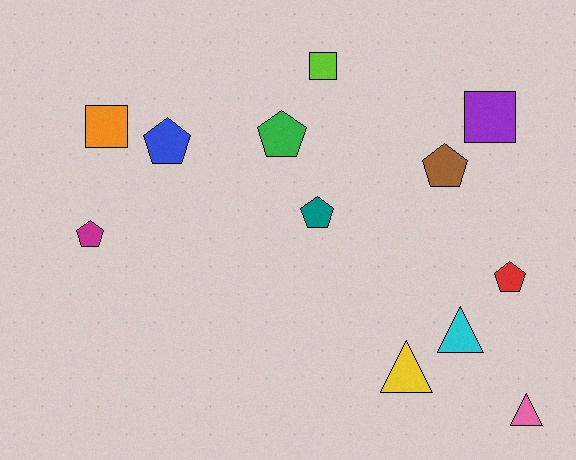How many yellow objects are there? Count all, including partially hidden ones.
There is 1 yellow object.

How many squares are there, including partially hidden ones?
There are 3 squares.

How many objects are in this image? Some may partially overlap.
There are 12 objects.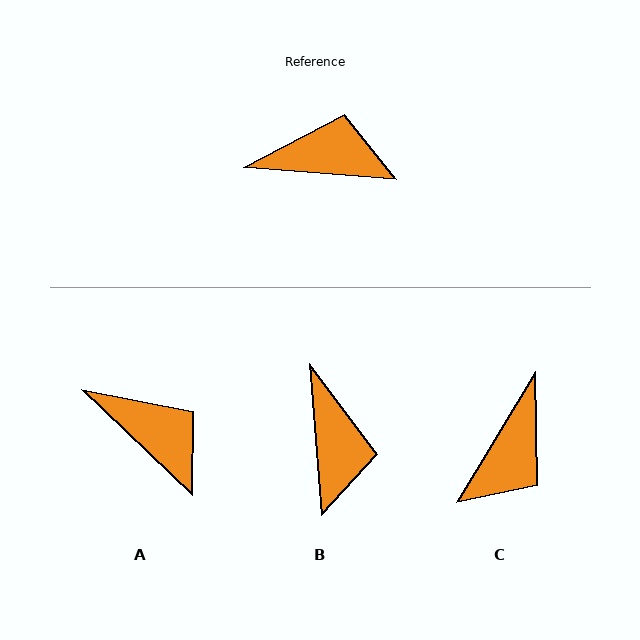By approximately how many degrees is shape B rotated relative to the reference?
Approximately 81 degrees clockwise.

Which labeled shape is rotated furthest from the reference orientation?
C, about 117 degrees away.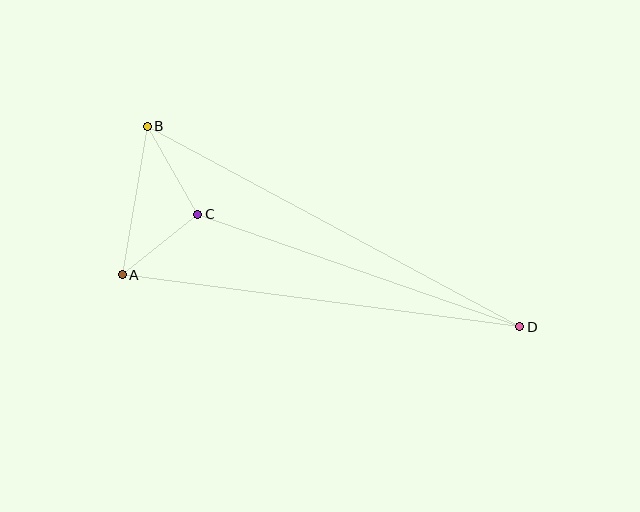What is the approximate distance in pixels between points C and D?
The distance between C and D is approximately 341 pixels.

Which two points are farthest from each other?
Points B and D are farthest from each other.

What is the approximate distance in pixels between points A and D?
The distance between A and D is approximately 401 pixels.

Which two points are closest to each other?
Points A and C are closest to each other.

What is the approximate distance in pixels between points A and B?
The distance between A and B is approximately 151 pixels.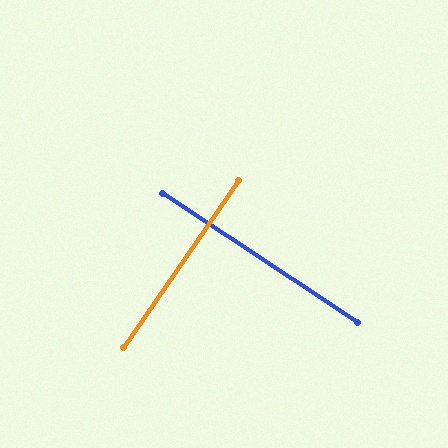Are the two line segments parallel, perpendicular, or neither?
Perpendicular — they meet at approximately 89°.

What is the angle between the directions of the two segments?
Approximately 89 degrees.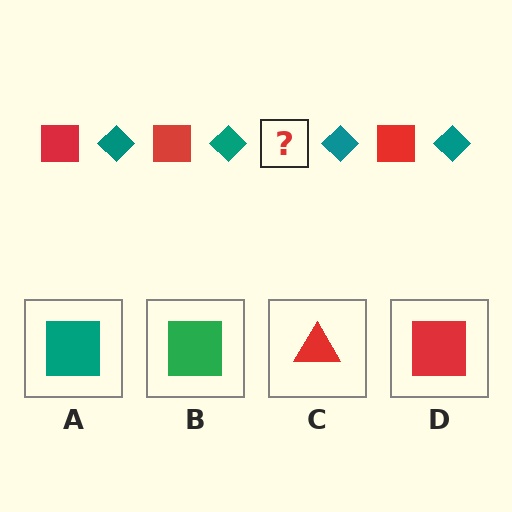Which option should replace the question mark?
Option D.